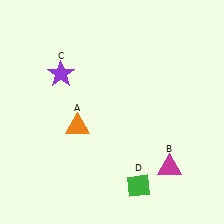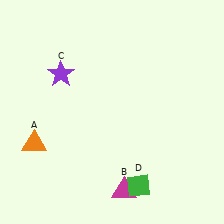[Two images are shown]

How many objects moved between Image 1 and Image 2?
2 objects moved between the two images.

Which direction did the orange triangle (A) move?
The orange triangle (A) moved left.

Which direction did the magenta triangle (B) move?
The magenta triangle (B) moved left.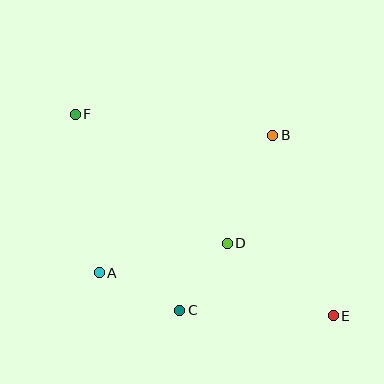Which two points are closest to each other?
Points C and D are closest to each other.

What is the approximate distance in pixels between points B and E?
The distance between B and E is approximately 190 pixels.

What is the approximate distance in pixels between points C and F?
The distance between C and F is approximately 222 pixels.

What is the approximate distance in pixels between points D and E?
The distance between D and E is approximately 129 pixels.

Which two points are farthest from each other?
Points E and F are farthest from each other.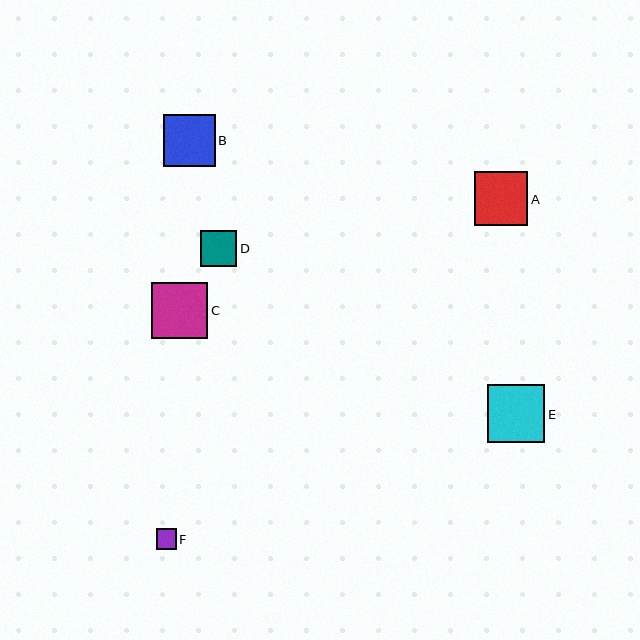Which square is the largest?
Square E is the largest with a size of approximately 58 pixels.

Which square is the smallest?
Square F is the smallest with a size of approximately 20 pixels.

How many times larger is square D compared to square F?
Square D is approximately 1.8 times the size of square F.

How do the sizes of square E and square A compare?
Square E and square A are approximately the same size.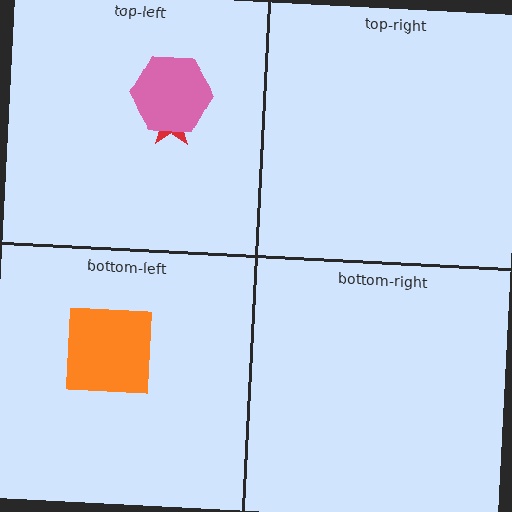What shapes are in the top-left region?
The red star, the pink hexagon.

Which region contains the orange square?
The bottom-left region.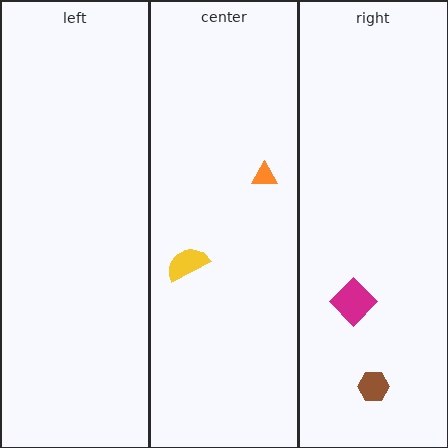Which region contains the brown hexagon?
The right region.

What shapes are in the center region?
The yellow semicircle, the orange triangle.